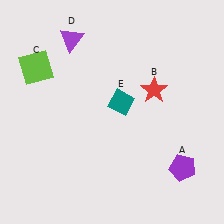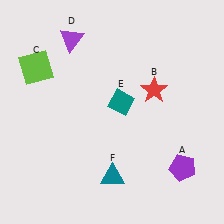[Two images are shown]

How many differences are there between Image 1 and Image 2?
There is 1 difference between the two images.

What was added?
A teal triangle (F) was added in Image 2.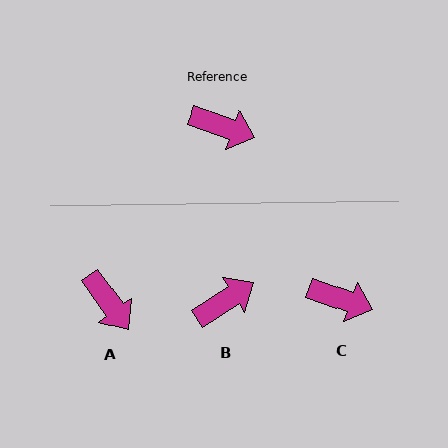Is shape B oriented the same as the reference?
No, it is off by about 53 degrees.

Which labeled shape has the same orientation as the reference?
C.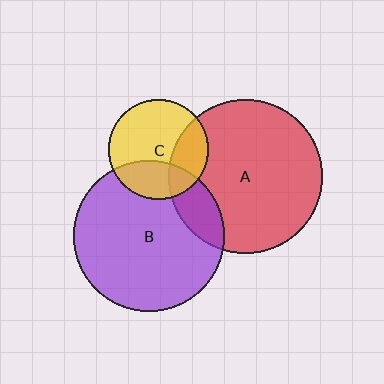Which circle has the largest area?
Circle A (red).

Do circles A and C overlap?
Yes.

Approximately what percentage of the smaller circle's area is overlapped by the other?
Approximately 30%.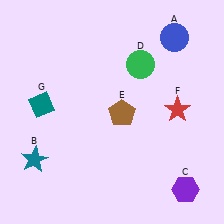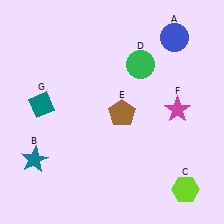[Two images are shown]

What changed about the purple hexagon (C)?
In Image 1, C is purple. In Image 2, it changed to lime.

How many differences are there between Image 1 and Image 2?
There are 2 differences between the two images.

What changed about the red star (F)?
In Image 1, F is red. In Image 2, it changed to magenta.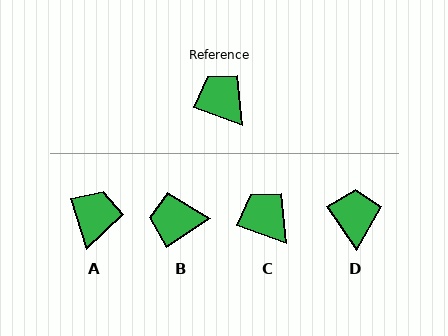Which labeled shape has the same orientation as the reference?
C.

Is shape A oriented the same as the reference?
No, it is off by about 52 degrees.